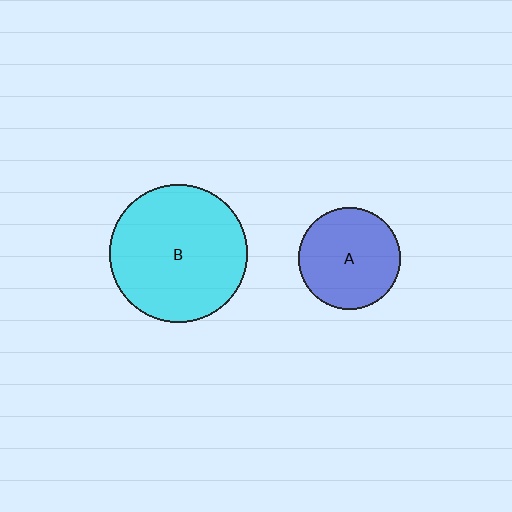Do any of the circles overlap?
No, none of the circles overlap.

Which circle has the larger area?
Circle B (cyan).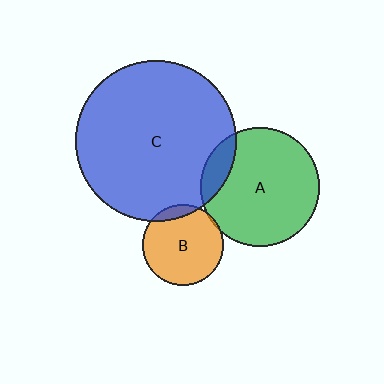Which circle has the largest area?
Circle C (blue).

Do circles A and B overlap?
Yes.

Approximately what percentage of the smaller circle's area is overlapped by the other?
Approximately 5%.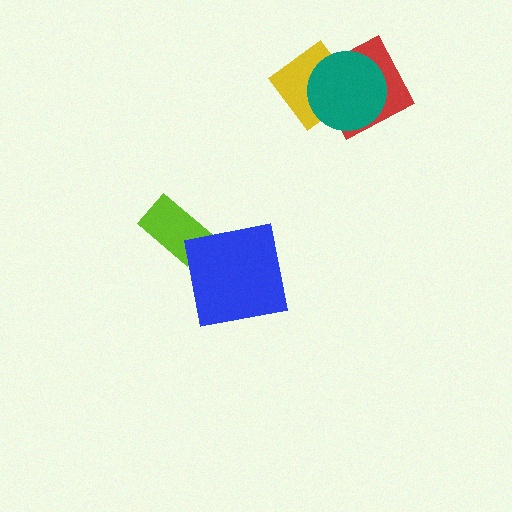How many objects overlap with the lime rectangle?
0 objects overlap with the lime rectangle.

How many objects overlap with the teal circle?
2 objects overlap with the teal circle.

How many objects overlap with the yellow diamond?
2 objects overlap with the yellow diamond.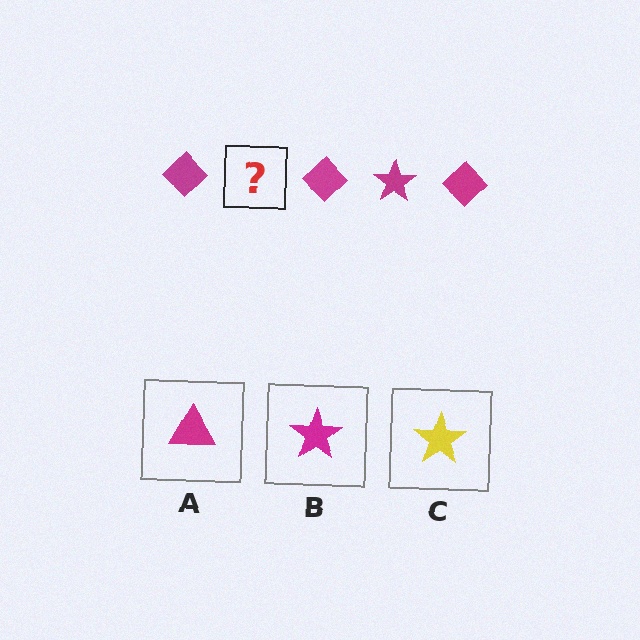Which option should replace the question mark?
Option B.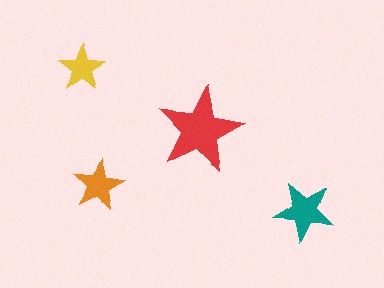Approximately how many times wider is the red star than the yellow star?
About 2 times wider.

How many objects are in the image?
There are 4 objects in the image.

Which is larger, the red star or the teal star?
The red one.